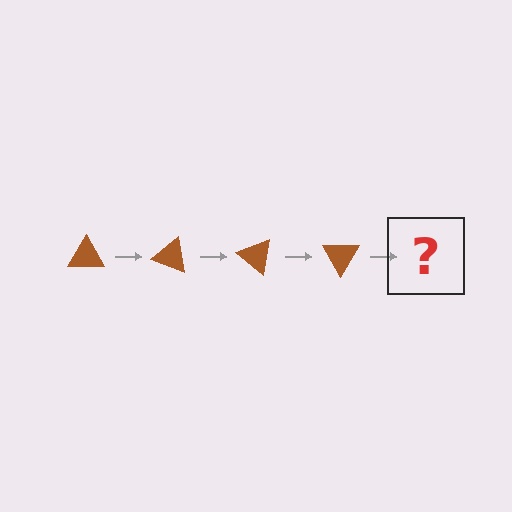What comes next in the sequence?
The next element should be a brown triangle rotated 80 degrees.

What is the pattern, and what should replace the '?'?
The pattern is that the triangle rotates 20 degrees each step. The '?' should be a brown triangle rotated 80 degrees.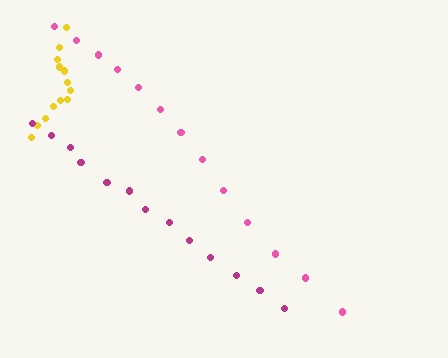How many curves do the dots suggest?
There are 3 distinct paths.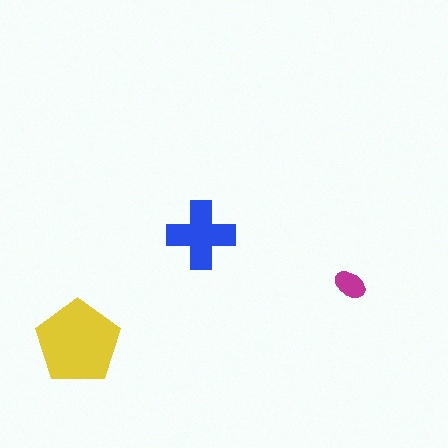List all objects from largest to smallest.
The yellow pentagon, the blue cross, the magenta ellipse.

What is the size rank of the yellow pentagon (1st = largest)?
1st.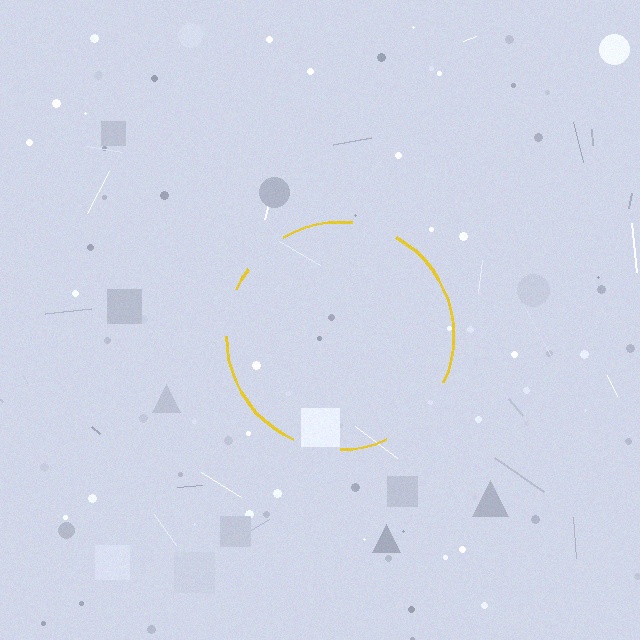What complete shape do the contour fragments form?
The contour fragments form a circle.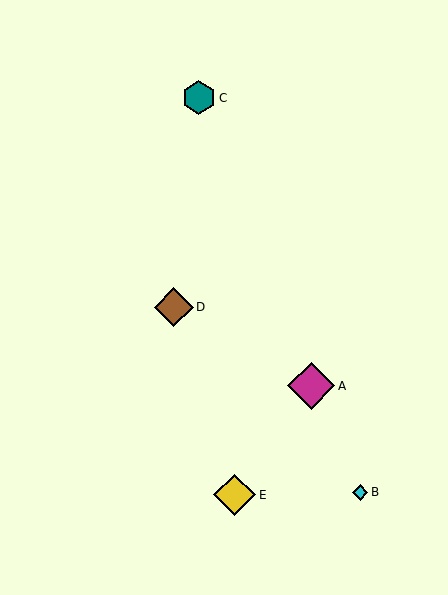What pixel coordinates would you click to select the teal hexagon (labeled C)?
Click at (199, 98) to select the teal hexagon C.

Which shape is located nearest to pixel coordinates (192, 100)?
The teal hexagon (labeled C) at (199, 98) is nearest to that location.